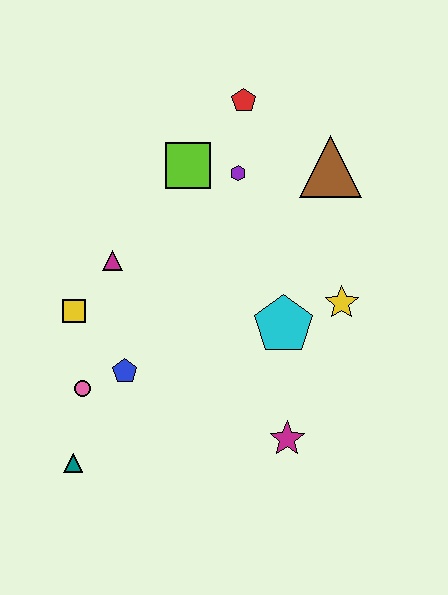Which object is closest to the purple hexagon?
The lime square is closest to the purple hexagon.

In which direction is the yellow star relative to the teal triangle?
The yellow star is to the right of the teal triangle.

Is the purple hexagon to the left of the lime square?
No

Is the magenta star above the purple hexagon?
No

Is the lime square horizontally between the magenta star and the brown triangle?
No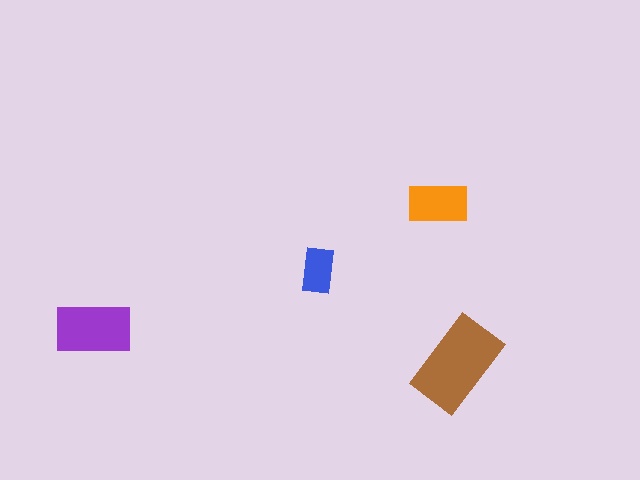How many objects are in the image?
There are 4 objects in the image.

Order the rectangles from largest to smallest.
the brown one, the purple one, the orange one, the blue one.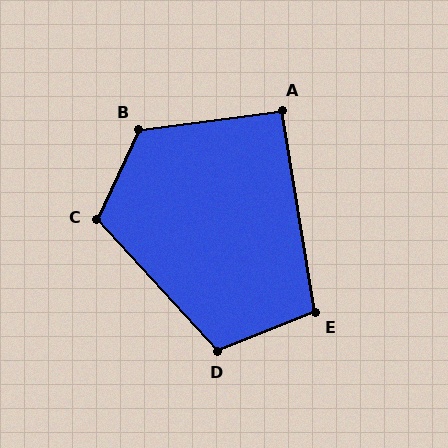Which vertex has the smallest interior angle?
A, at approximately 92 degrees.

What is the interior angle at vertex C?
Approximately 113 degrees (obtuse).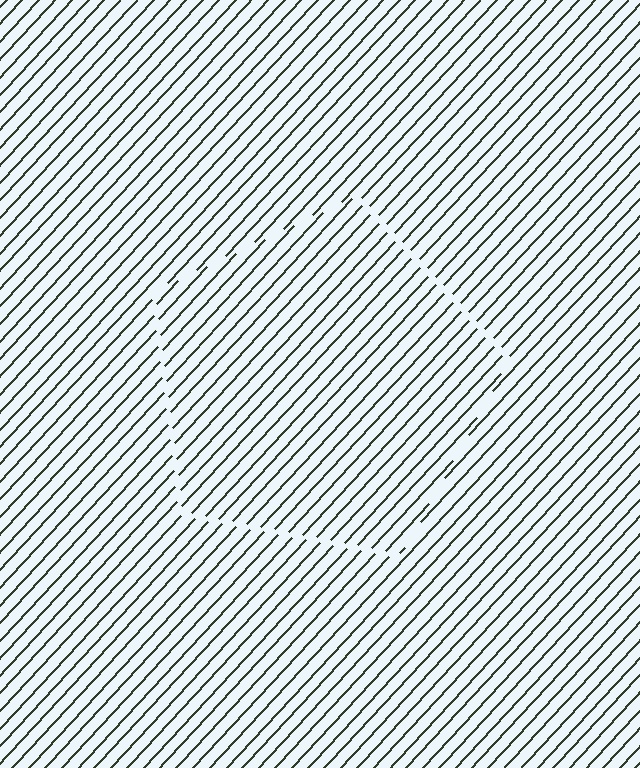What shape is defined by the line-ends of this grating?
An illusory pentagon. The interior of the shape contains the same grating, shifted by half a period — the contour is defined by the phase discontinuity where line-ends from the inner and outer gratings abut.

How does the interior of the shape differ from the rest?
The interior of the shape contains the same grating, shifted by half a period — the contour is defined by the phase discontinuity where line-ends from the inner and outer gratings abut.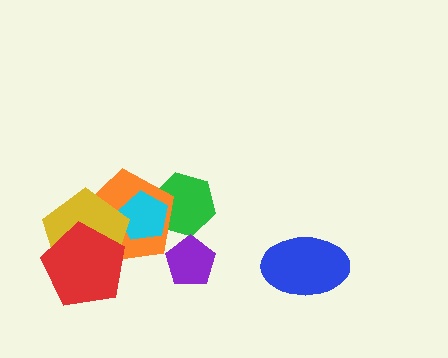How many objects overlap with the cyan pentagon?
3 objects overlap with the cyan pentagon.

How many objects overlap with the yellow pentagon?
3 objects overlap with the yellow pentagon.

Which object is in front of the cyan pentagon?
The yellow pentagon is in front of the cyan pentagon.